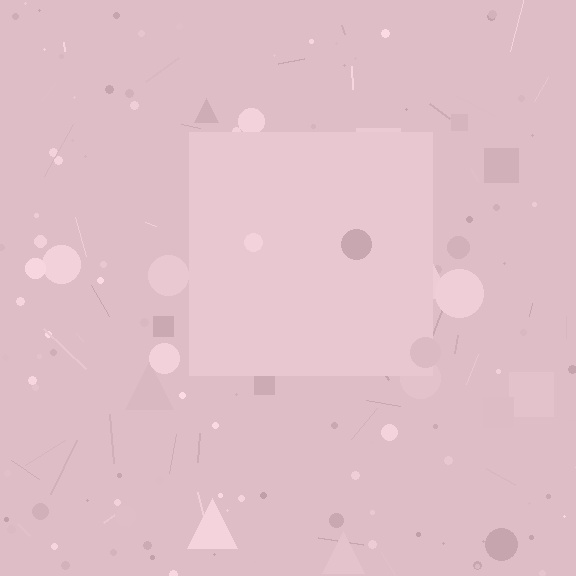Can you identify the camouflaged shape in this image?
The camouflaged shape is a square.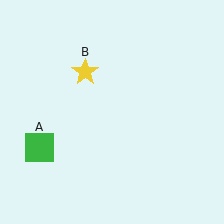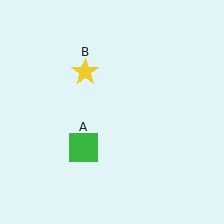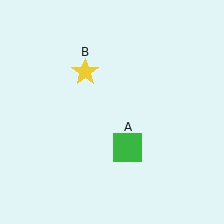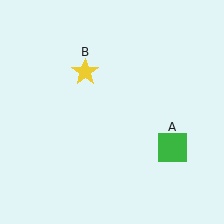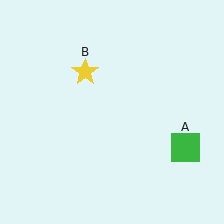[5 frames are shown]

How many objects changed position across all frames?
1 object changed position: green square (object A).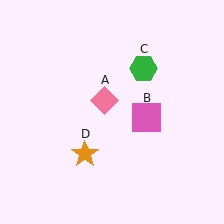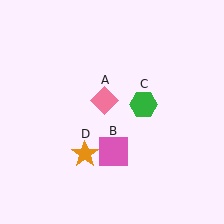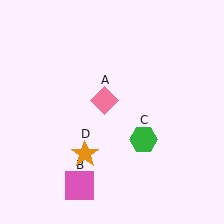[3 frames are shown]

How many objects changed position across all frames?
2 objects changed position: pink square (object B), green hexagon (object C).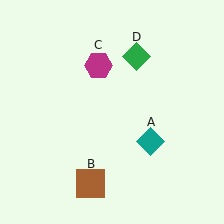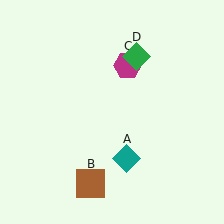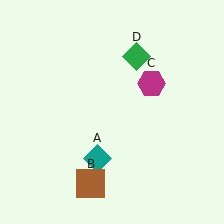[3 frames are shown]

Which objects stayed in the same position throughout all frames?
Brown square (object B) and green diamond (object D) remained stationary.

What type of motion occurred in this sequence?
The teal diamond (object A), magenta hexagon (object C) rotated clockwise around the center of the scene.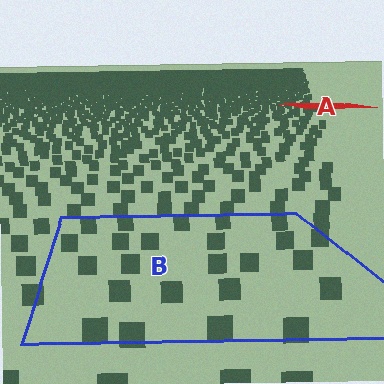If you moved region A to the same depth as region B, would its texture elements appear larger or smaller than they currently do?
They would appear larger. At a closer depth, the same texture elements are projected at a bigger on-screen size.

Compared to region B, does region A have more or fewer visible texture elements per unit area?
Region A has more texture elements per unit area — they are packed more densely because it is farther away.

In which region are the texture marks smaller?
The texture marks are smaller in region A, because it is farther away.